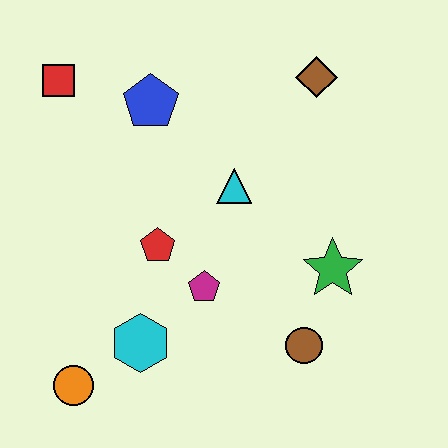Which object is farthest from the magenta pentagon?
The red square is farthest from the magenta pentagon.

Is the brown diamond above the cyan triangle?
Yes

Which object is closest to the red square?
The blue pentagon is closest to the red square.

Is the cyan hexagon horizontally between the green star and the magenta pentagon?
No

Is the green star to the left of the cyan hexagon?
No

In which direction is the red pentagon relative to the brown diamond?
The red pentagon is below the brown diamond.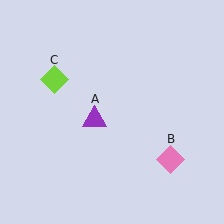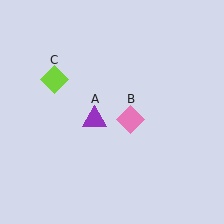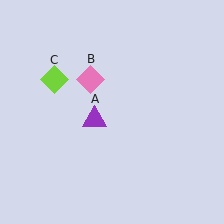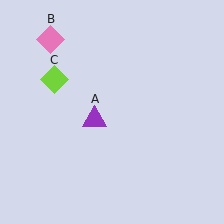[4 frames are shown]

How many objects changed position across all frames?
1 object changed position: pink diamond (object B).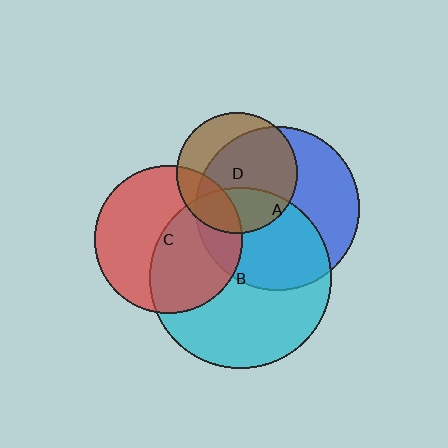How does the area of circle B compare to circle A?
Approximately 1.2 times.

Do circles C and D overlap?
Yes.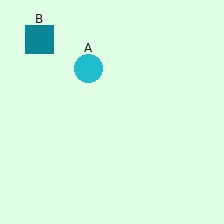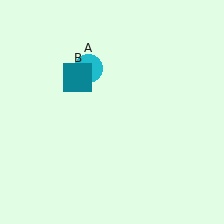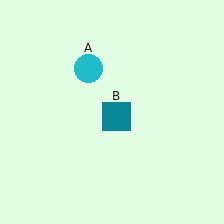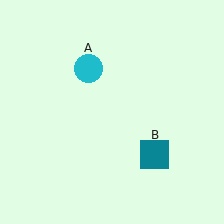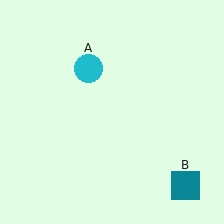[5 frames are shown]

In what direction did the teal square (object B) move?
The teal square (object B) moved down and to the right.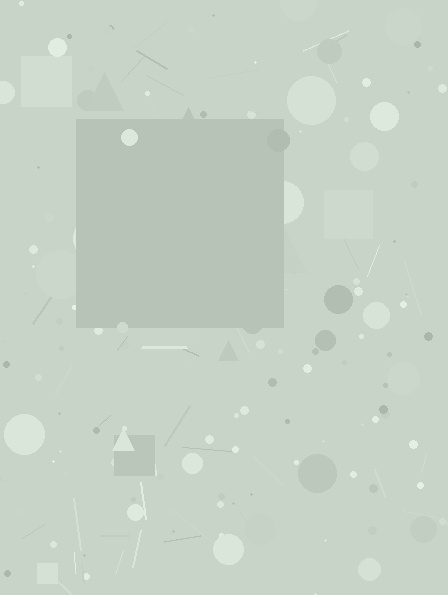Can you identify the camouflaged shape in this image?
The camouflaged shape is a square.